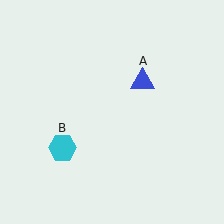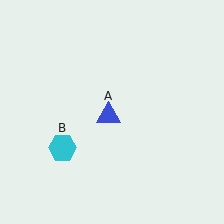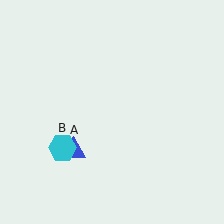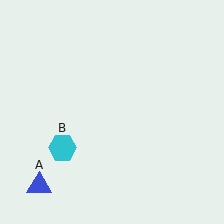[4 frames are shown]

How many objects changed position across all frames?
1 object changed position: blue triangle (object A).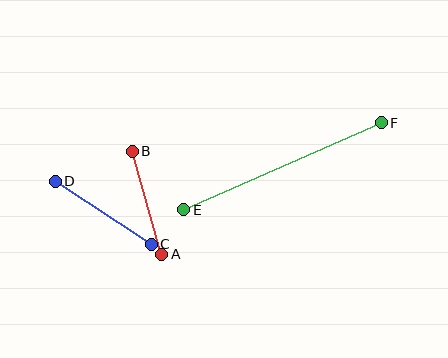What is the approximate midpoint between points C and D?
The midpoint is at approximately (103, 213) pixels.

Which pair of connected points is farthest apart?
Points E and F are farthest apart.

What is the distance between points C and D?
The distance is approximately 115 pixels.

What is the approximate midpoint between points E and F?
The midpoint is at approximately (282, 166) pixels.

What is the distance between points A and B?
The distance is approximately 107 pixels.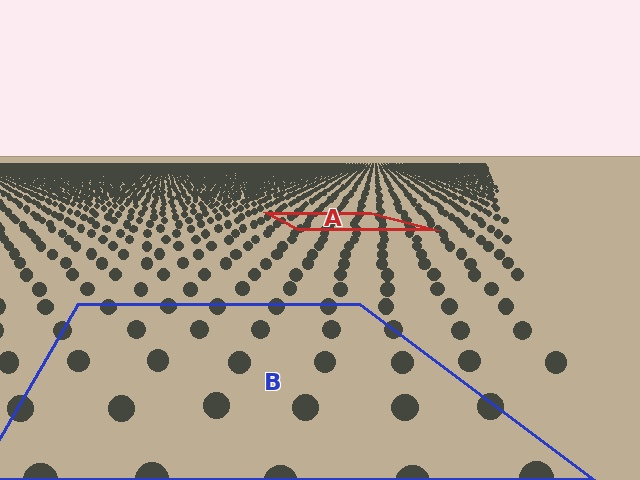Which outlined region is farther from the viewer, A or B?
Region A is farther from the viewer — the texture elements inside it appear smaller and more densely packed.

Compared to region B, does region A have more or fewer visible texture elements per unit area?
Region A has more texture elements per unit area — they are packed more densely because it is farther away.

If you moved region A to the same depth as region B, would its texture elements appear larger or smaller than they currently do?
They would appear larger. At a closer depth, the same texture elements are projected at a bigger on-screen size.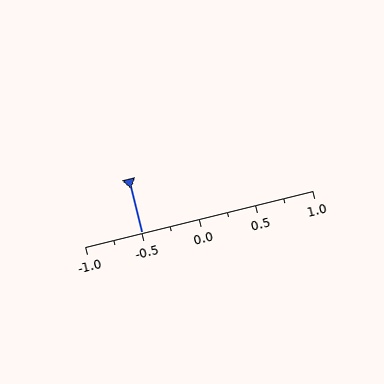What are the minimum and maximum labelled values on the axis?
The axis runs from -1.0 to 1.0.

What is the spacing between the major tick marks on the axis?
The major ticks are spaced 0.5 apart.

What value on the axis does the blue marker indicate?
The marker indicates approximately -0.5.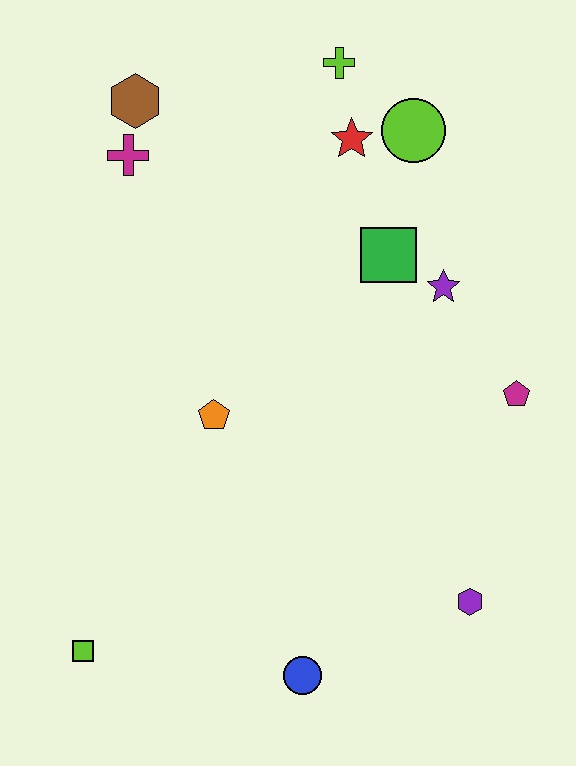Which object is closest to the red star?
The lime circle is closest to the red star.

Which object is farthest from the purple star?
The lime square is farthest from the purple star.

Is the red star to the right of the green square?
No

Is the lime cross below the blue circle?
No